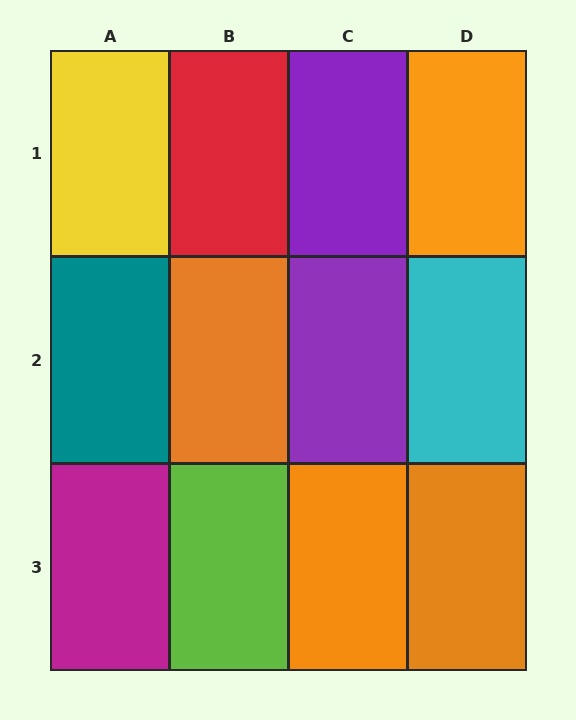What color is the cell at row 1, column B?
Red.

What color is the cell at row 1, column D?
Orange.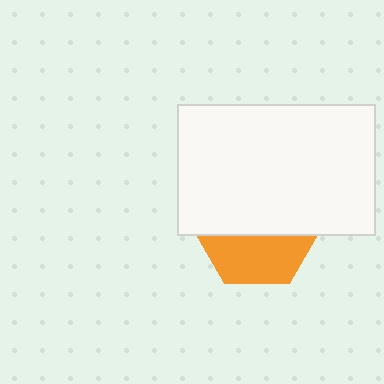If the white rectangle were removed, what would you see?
You would see the complete orange hexagon.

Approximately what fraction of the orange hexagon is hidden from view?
Roughly 60% of the orange hexagon is hidden behind the white rectangle.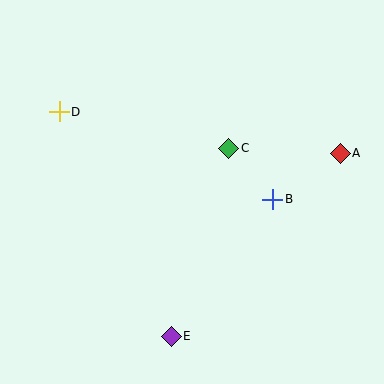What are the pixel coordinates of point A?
Point A is at (340, 153).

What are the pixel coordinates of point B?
Point B is at (273, 199).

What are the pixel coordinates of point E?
Point E is at (171, 336).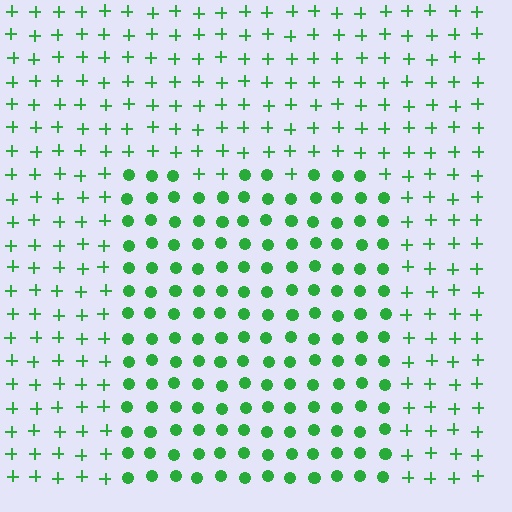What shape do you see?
I see a rectangle.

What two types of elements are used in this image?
The image uses circles inside the rectangle region and plus signs outside it.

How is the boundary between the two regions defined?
The boundary is defined by a change in element shape: circles inside vs. plus signs outside. All elements share the same color and spacing.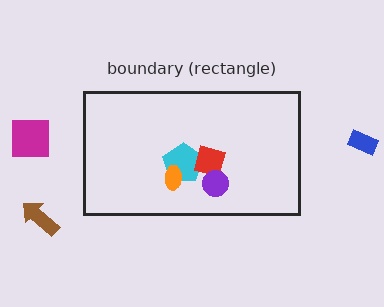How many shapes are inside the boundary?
4 inside, 3 outside.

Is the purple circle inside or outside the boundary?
Inside.